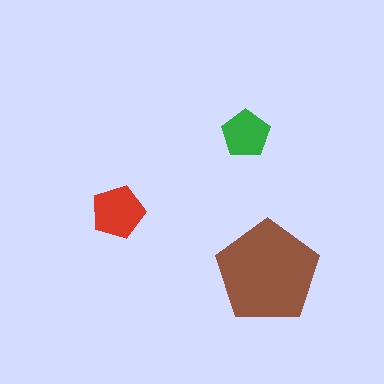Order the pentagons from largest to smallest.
the brown one, the red one, the green one.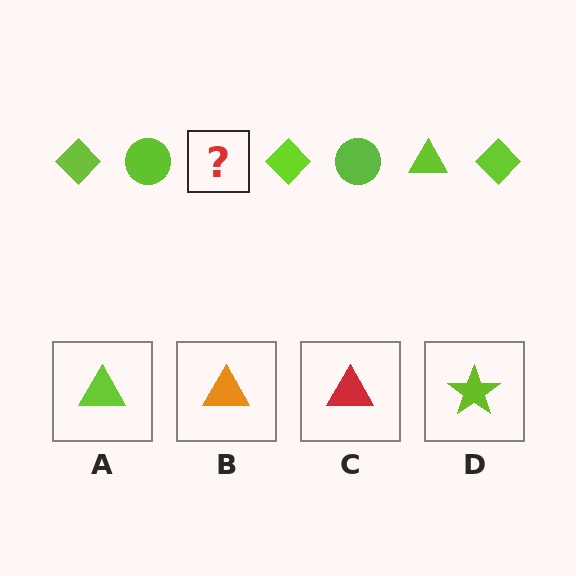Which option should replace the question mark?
Option A.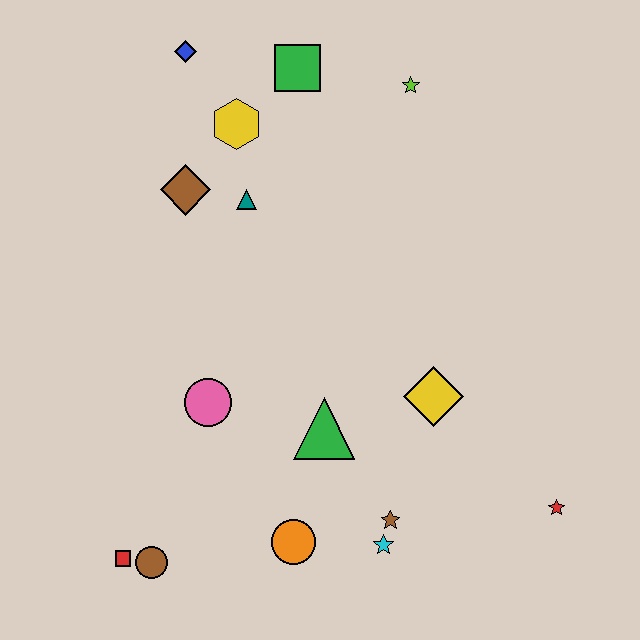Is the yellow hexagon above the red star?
Yes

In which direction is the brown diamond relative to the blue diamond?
The brown diamond is below the blue diamond.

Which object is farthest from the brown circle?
The lime star is farthest from the brown circle.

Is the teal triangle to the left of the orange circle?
Yes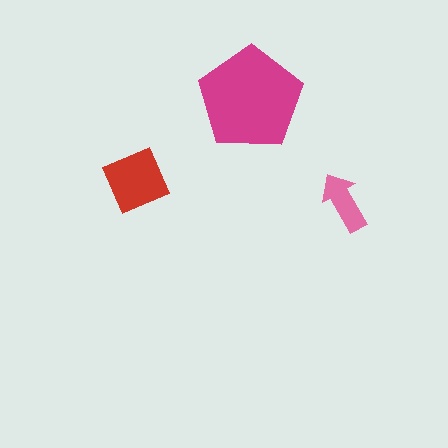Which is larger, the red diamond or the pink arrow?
The red diamond.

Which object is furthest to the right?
The pink arrow is rightmost.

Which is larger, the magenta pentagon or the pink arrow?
The magenta pentagon.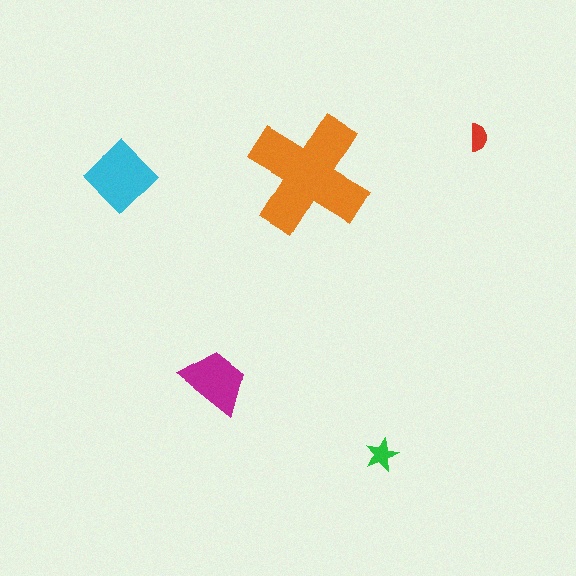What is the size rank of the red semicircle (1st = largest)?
5th.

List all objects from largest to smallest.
The orange cross, the cyan diamond, the magenta trapezoid, the green star, the red semicircle.